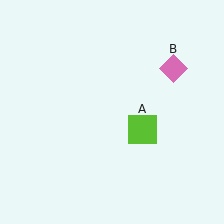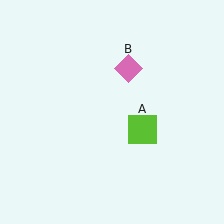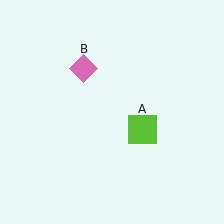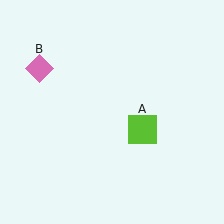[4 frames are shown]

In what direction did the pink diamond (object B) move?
The pink diamond (object B) moved left.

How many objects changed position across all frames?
1 object changed position: pink diamond (object B).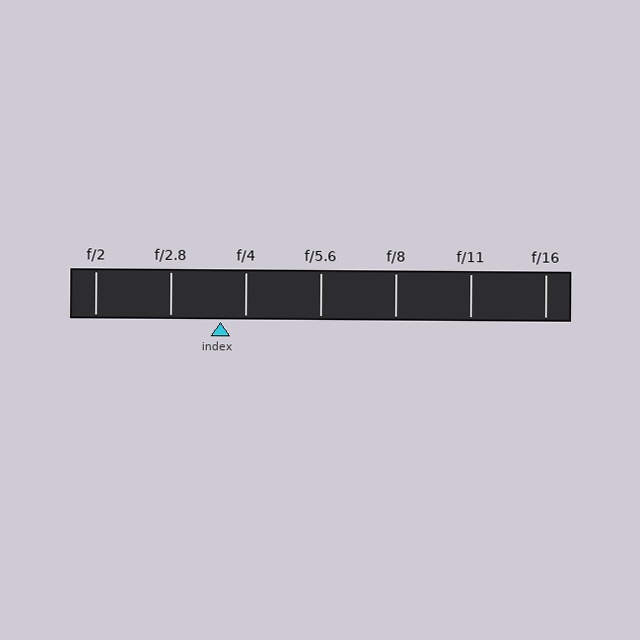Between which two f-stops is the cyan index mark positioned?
The index mark is between f/2.8 and f/4.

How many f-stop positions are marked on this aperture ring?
There are 7 f-stop positions marked.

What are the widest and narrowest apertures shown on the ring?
The widest aperture shown is f/2 and the narrowest is f/16.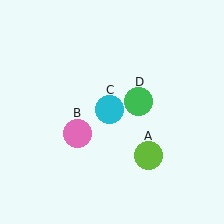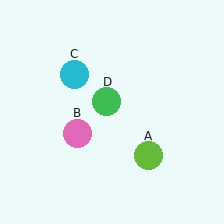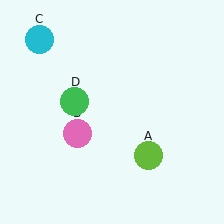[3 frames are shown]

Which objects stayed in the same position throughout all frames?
Lime circle (object A) and pink circle (object B) remained stationary.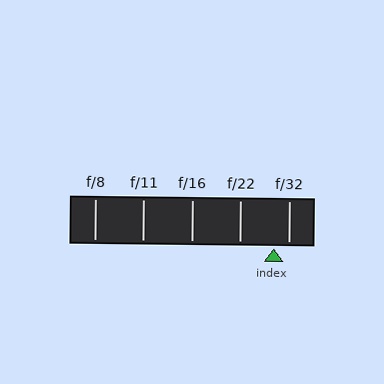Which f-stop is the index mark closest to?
The index mark is closest to f/32.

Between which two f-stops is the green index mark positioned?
The index mark is between f/22 and f/32.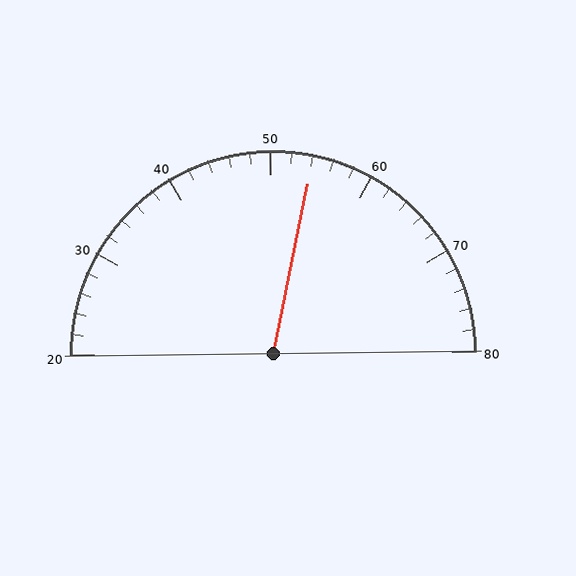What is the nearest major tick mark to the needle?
The nearest major tick mark is 50.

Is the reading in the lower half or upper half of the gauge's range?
The reading is in the upper half of the range (20 to 80).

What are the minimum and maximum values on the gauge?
The gauge ranges from 20 to 80.